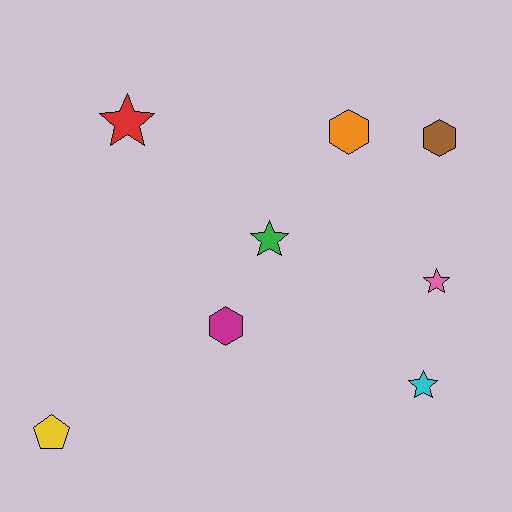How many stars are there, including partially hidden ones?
There are 4 stars.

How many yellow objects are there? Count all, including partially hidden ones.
There is 1 yellow object.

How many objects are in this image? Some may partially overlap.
There are 8 objects.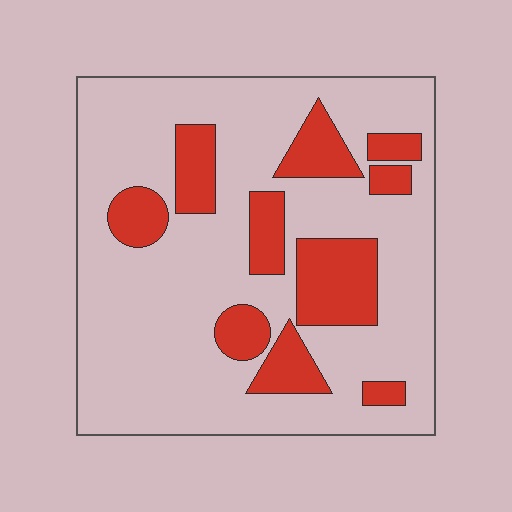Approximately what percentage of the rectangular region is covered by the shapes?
Approximately 25%.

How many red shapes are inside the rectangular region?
10.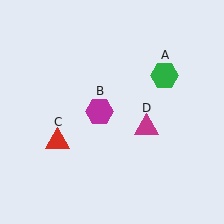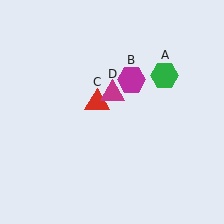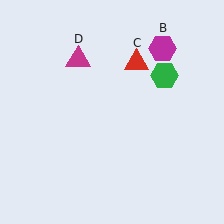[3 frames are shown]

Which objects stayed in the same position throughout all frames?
Green hexagon (object A) remained stationary.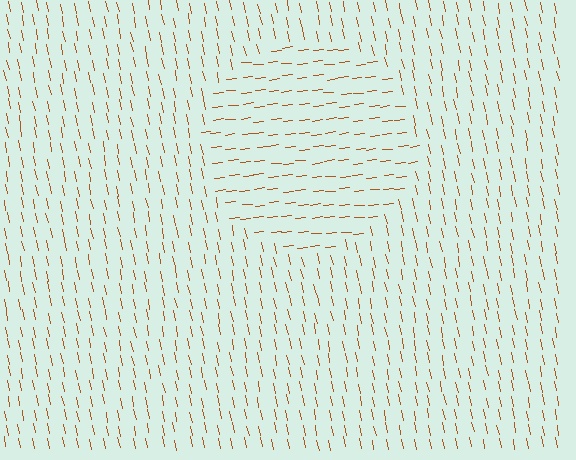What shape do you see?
I see a circle.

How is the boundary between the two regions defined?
The boundary is defined purely by a change in line orientation (approximately 84 degrees difference). All lines are the same color and thickness.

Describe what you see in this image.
The image is filled with small brown line segments. A circle region in the image has lines oriented differently from the surrounding lines, creating a visible texture boundary.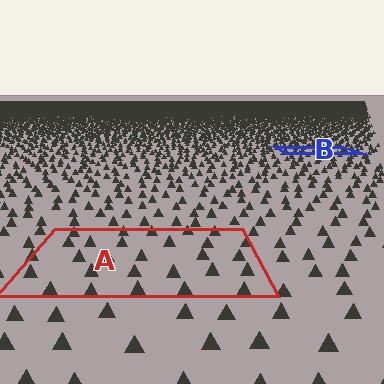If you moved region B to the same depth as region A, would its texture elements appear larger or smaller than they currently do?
They would appear larger. At a closer depth, the same texture elements are projected at a bigger on-screen size.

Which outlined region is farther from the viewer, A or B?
Region B is farther from the viewer — the texture elements inside it appear smaller and more densely packed.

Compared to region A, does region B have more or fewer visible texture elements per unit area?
Region B has more texture elements per unit area — they are packed more densely because it is farther away.